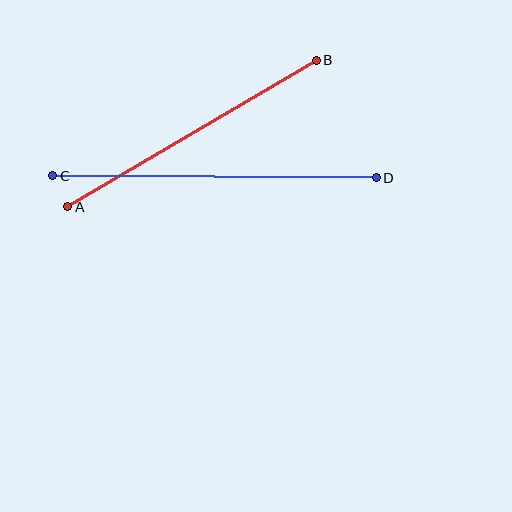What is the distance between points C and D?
The distance is approximately 323 pixels.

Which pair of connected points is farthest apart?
Points C and D are farthest apart.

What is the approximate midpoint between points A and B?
The midpoint is at approximately (192, 134) pixels.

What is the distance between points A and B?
The distance is approximately 288 pixels.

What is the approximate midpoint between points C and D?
The midpoint is at approximately (215, 177) pixels.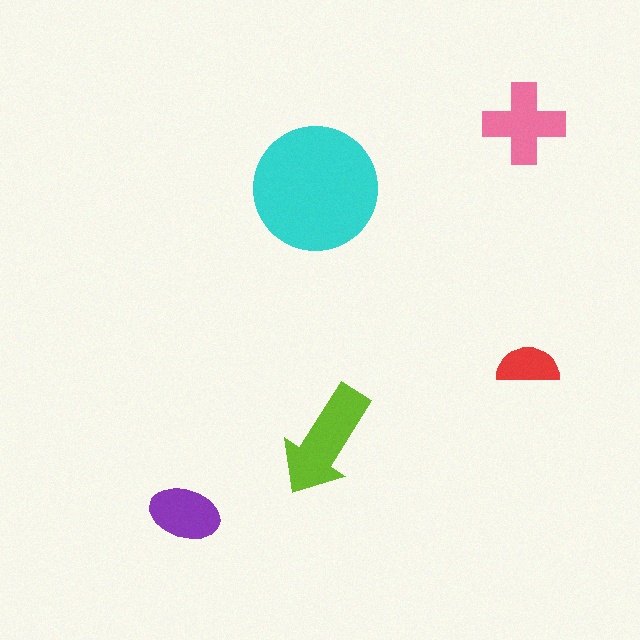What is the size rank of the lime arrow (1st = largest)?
2nd.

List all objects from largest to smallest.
The cyan circle, the lime arrow, the pink cross, the purple ellipse, the red semicircle.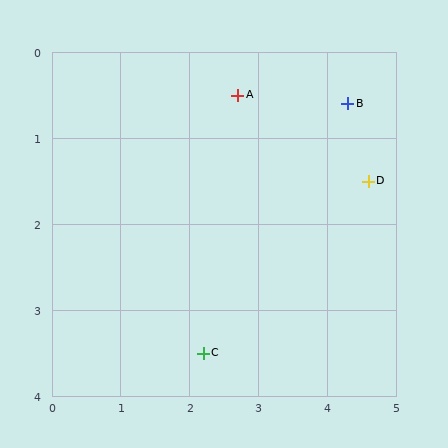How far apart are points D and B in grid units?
Points D and B are about 0.9 grid units apart.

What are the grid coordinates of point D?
Point D is at approximately (4.6, 1.5).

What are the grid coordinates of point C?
Point C is at approximately (2.2, 3.5).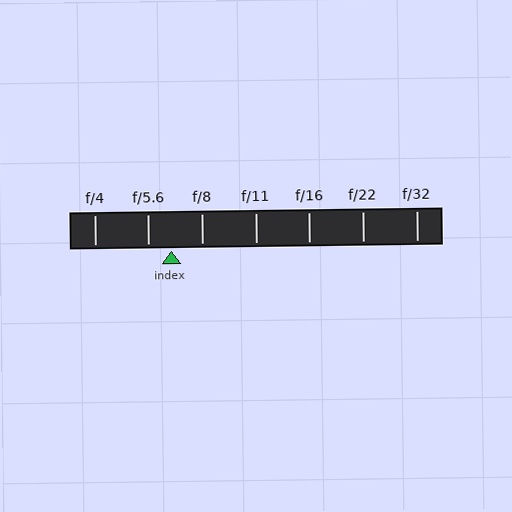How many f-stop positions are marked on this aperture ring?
There are 7 f-stop positions marked.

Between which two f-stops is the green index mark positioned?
The index mark is between f/5.6 and f/8.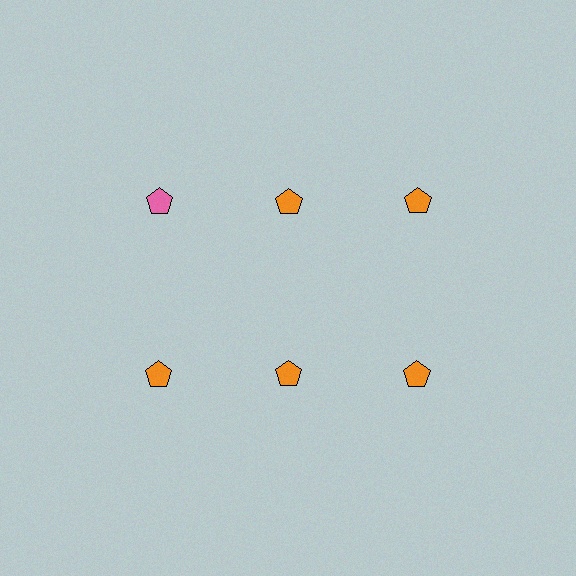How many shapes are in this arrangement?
There are 6 shapes arranged in a grid pattern.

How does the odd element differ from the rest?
It has a different color: pink instead of orange.